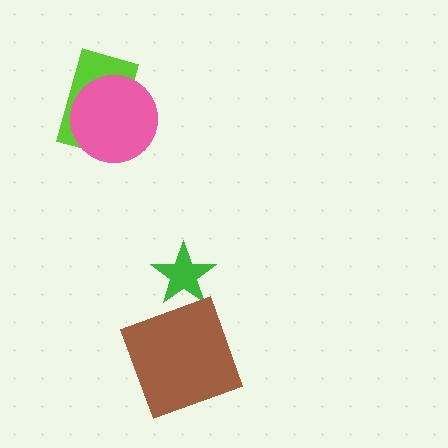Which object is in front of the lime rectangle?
The pink circle is in front of the lime rectangle.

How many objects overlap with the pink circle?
1 object overlaps with the pink circle.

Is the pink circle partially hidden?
No, no other shape covers it.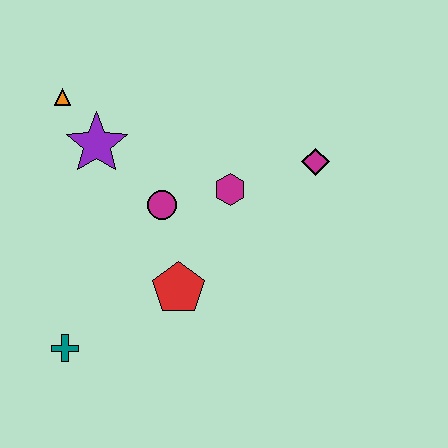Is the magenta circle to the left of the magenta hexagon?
Yes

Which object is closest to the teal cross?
The red pentagon is closest to the teal cross.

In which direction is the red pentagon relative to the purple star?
The red pentagon is below the purple star.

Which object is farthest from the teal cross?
The magenta diamond is farthest from the teal cross.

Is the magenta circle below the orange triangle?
Yes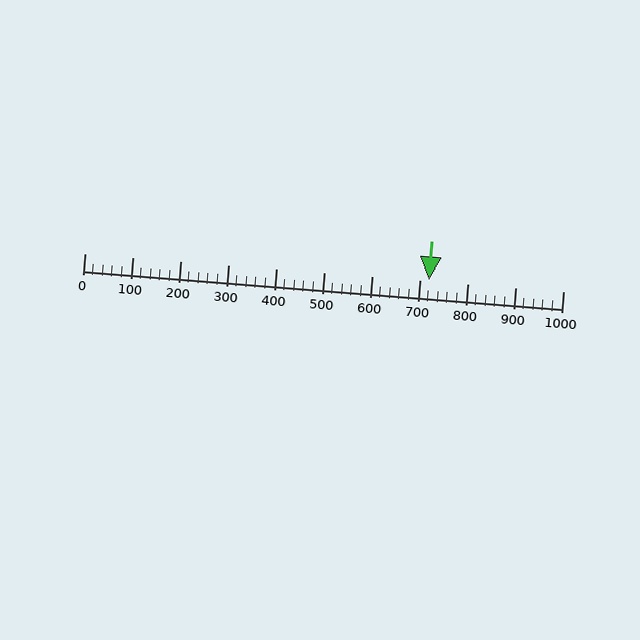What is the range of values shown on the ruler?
The ruler shows values from 0 to 1000.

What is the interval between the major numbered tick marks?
The major tick marks are spaced 100 units apart.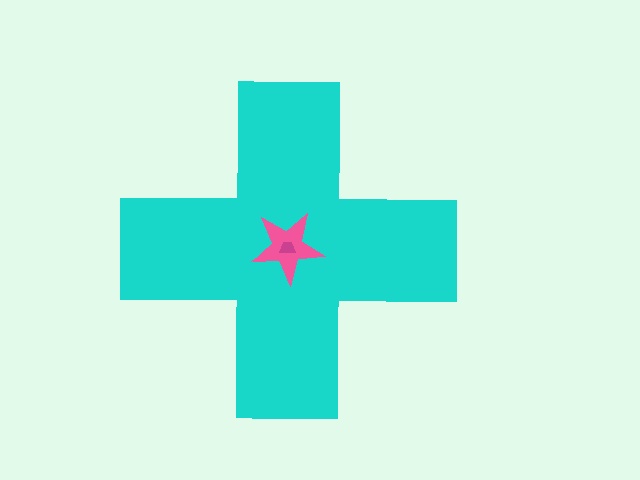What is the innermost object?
The magenta trapezoid.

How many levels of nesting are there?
3.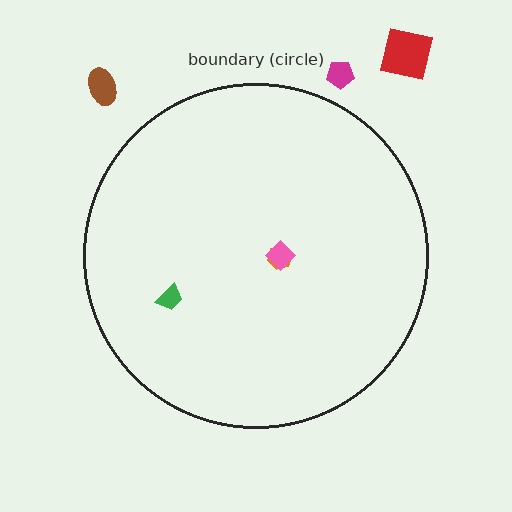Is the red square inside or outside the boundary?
Outside.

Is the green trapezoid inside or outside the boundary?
Inside.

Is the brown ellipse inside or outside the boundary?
Outside.